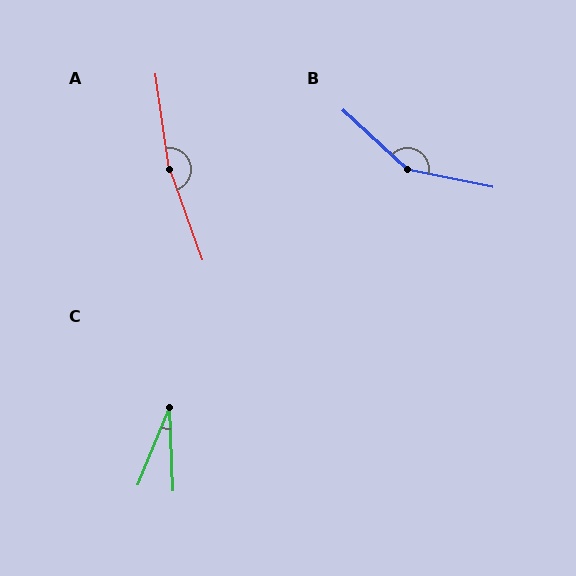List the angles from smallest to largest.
C (24°), B (149°), A (168°).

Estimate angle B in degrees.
Approximately 149 degrees.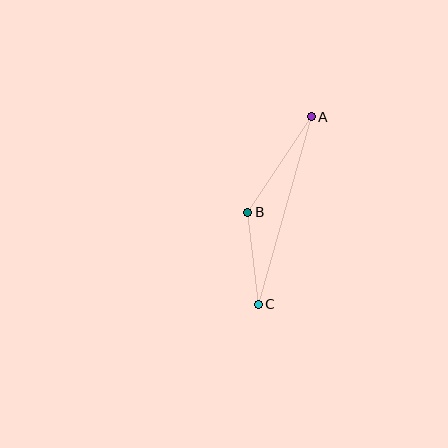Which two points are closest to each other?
Points B and C are closest to each other.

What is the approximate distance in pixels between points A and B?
The distance between A and B is approximately 115 pixels.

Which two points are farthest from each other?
Points A and C are farthest from each other.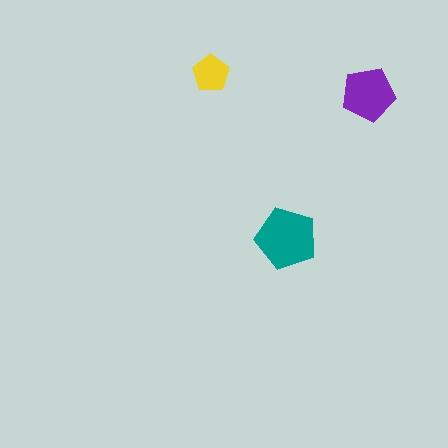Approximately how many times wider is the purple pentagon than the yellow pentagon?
About 1.5 times wider.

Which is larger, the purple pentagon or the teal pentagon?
The teal one.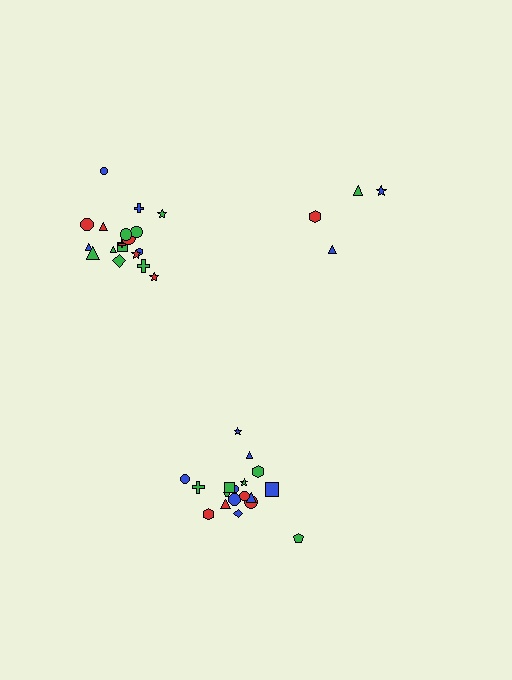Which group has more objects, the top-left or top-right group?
The top-left group.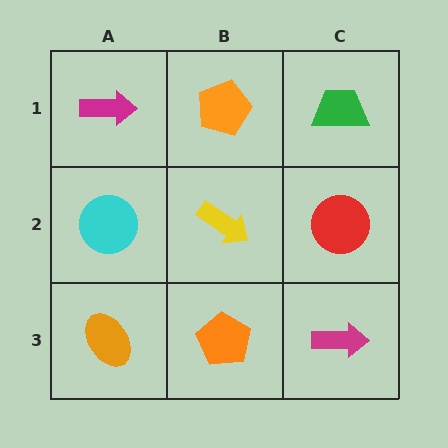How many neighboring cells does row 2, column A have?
3.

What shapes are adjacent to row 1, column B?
A yellow arrow (row 2, column B), a magenta arrow (row 1, column A), a green trapezoid (row 1, column C).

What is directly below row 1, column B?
A yellow arrow.